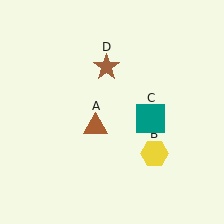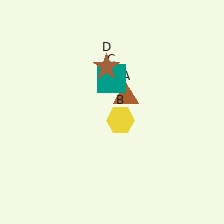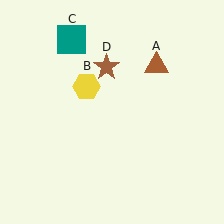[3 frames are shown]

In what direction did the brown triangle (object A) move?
The brown triangle (object A) moved up and to the right.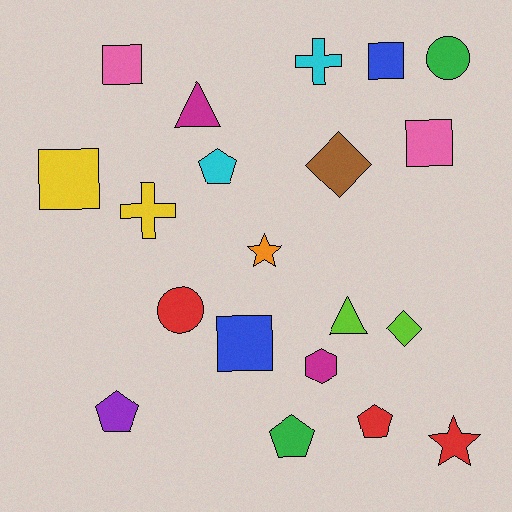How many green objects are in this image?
There are 2 green objects.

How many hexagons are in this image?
There is 1 hexagon.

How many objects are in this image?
There are 20 objects.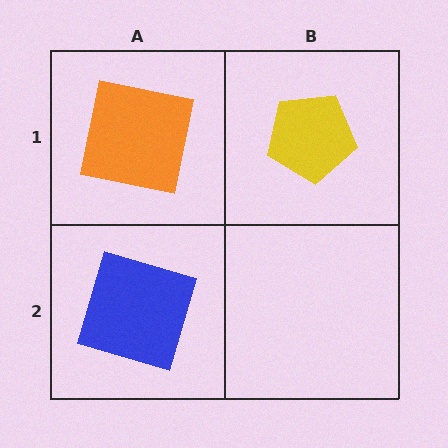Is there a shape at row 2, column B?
No, that cell is empty.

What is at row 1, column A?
An orange square.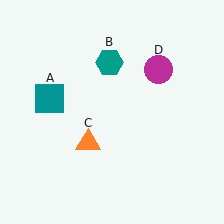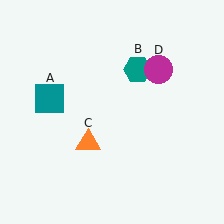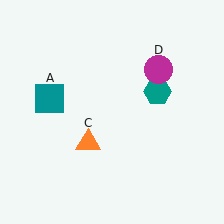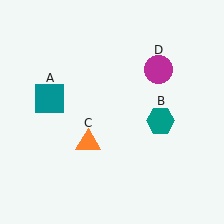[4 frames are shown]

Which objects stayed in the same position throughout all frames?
Teal square (object A) and orange triangle (object C) and magenta circle (object D) remained stationary.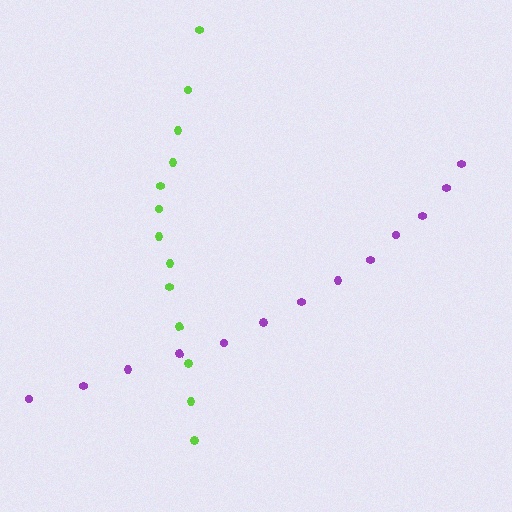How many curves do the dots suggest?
There are 2 distinct paths.